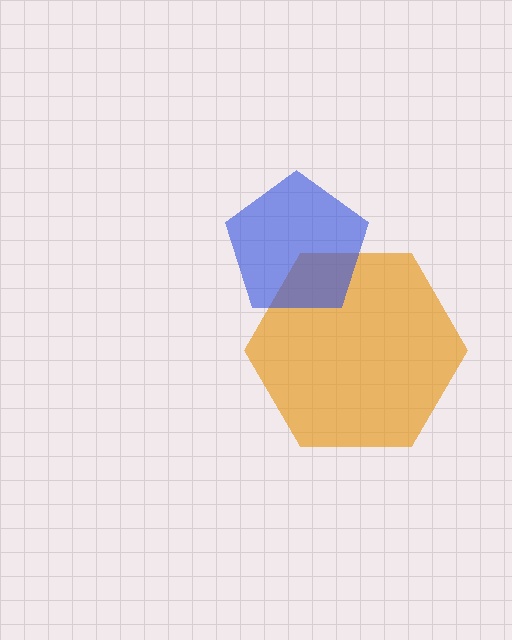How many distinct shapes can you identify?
There are 2 distinct shapes: an orange hexagon, a blue pentagon.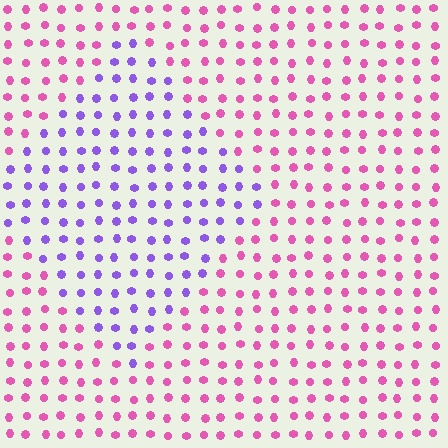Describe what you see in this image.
The image is filled with small pink elements in a uniform arrangement. A diamond-shaped region is visible where the elements are tinted to a slightly different hue, forming a subtle color boundary.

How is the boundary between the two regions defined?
The boundary is defined purely by a slight shift in hue (about 57 degrees). Spacing, size, and orientation are identical on both sides.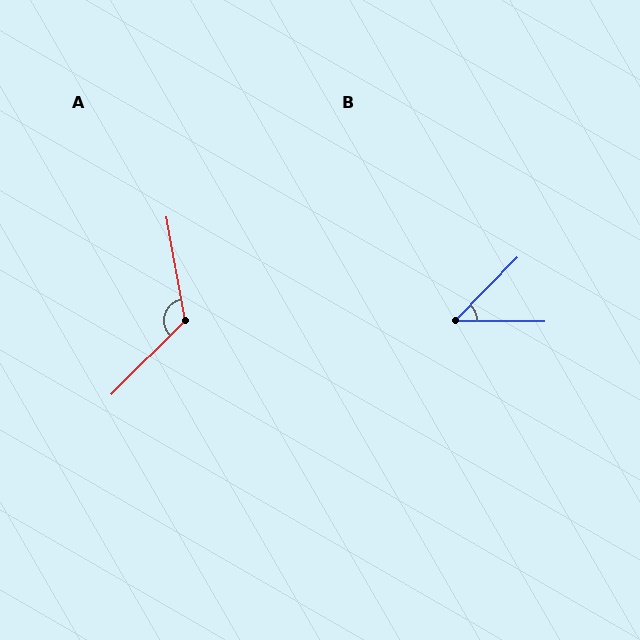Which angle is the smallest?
B, at approximately 46 degrees.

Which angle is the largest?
A, at approximately 125 degrees.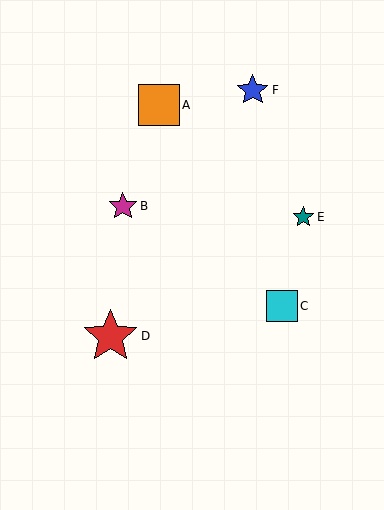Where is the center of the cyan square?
The center of the cyan square is at (282, 306).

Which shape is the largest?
The red star (labeled D) is the largest.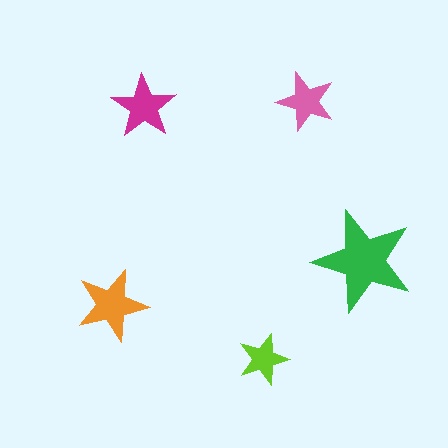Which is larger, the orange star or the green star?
The green one.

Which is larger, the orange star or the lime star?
The orange one.